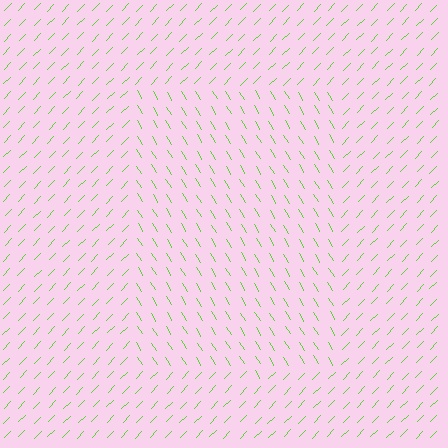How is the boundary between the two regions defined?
The boundary is defined purely by a change in line orientation (approximately 76 degrees difference). All lines are the same color and thickness.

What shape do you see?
I see a rectangle.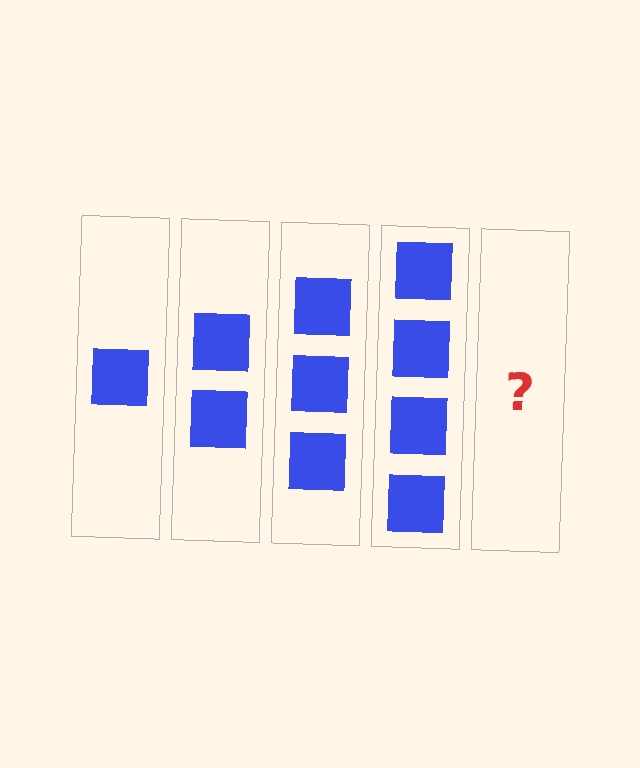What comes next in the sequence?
The next element should be 5 squares.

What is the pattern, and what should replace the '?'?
The pattern is that each step adds one more square. The '?' should be 5 squares.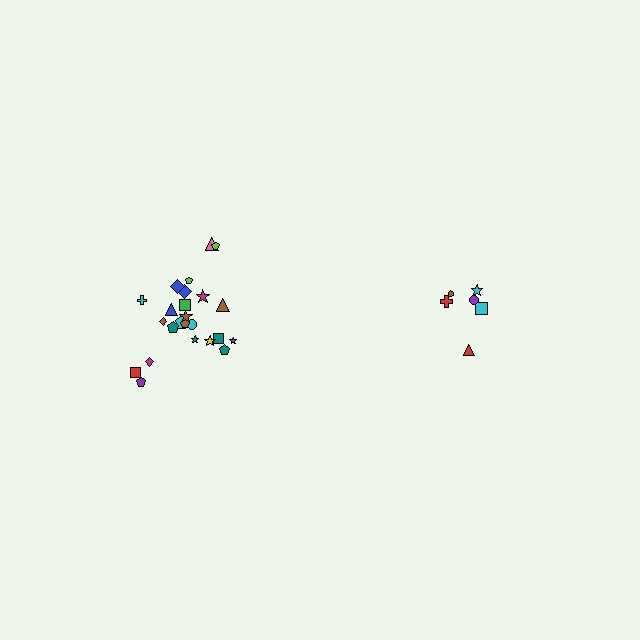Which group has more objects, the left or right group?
The left group.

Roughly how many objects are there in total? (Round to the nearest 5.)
Roughly 30 objects in total.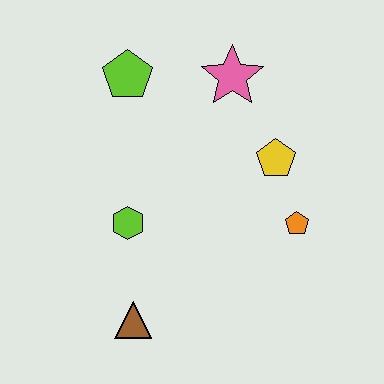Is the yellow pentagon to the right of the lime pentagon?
Yes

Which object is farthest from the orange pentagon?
The lime pentagon is farthest from the orange pentagon.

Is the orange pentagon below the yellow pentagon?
Yes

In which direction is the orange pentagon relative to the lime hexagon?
The orange pentagon is to the right of the lime hexagon.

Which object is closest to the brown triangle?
The lime hexagon is closest to the brown triangle.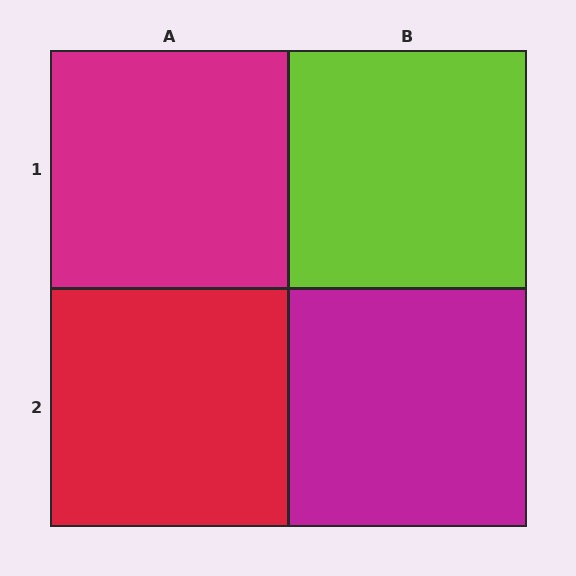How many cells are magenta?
2 cells are magenta.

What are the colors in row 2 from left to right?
Red, magenta.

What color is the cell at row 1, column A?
Magenta.